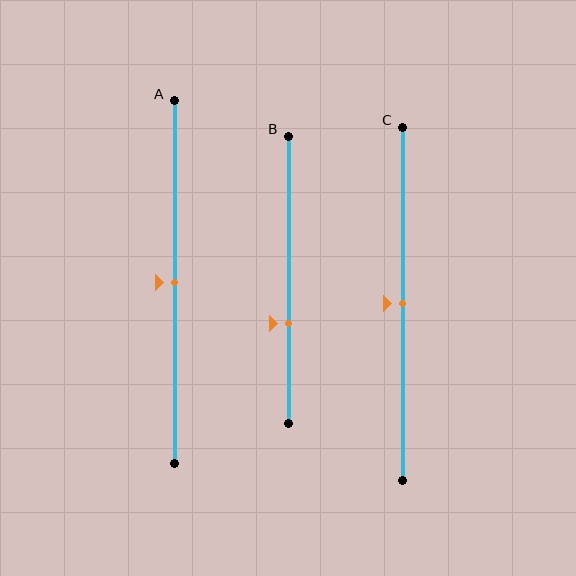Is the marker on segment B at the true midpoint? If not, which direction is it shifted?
No, the marker on segment B is shifted downward by about 15% of the segment length.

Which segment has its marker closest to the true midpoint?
Segment A has its marker closest to the true midpoint.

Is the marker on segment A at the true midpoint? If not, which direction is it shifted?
Yes, the marker on segment A is at the true midpoint.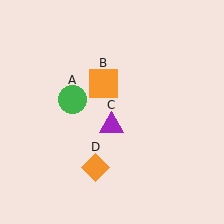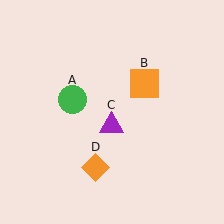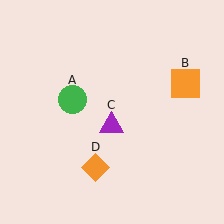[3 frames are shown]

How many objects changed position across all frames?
1 object changed position: orange square (object B).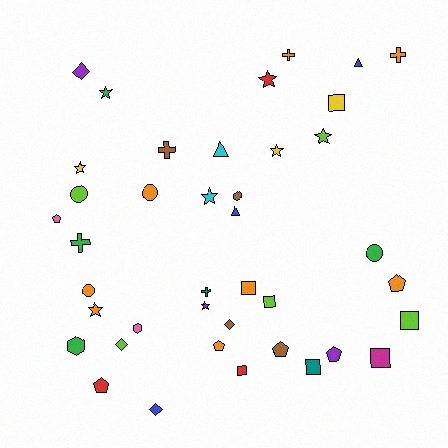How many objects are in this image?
There are 40 objects.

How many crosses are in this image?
There are 5 crosses.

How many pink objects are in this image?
There are 2 pink objects.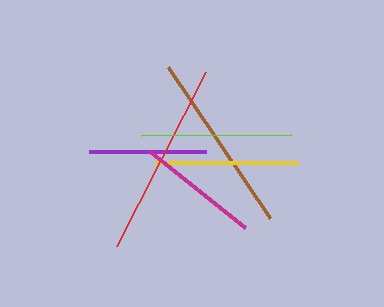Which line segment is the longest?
The red line is the longest at approximately 195 pixels.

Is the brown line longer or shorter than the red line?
The red line is longer than the brown line.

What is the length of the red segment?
The red segment is approximately 195 pixels long.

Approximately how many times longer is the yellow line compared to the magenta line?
The yellow line is approximately 1.2 times the length of the magenta line.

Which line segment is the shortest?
The purple line is the shortest at approximately 117 pixels.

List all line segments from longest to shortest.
From longest to shortest: red, brown, lime, yellow, magenta, purple.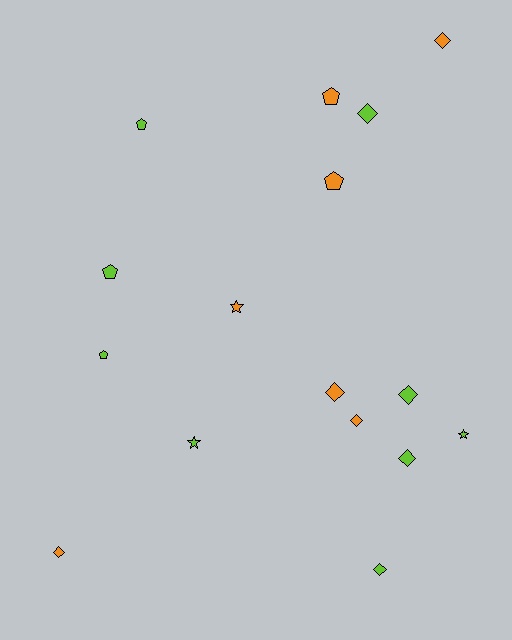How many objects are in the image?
There are 16 objects.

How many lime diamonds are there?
There are 4 lime diamonds.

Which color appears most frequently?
Lime, with 9 objects.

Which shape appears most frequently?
Diamond, with 8 objects.